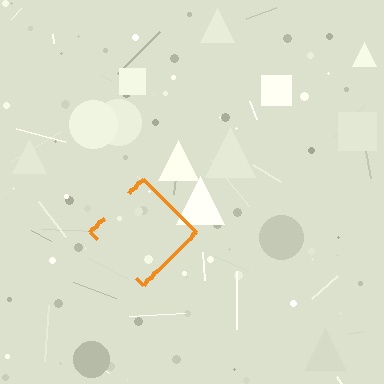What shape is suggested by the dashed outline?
The dashed outline suggests a diamond.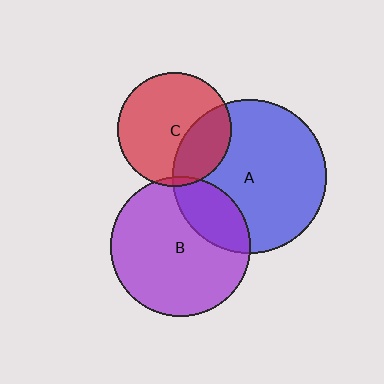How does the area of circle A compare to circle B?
Approximately 1.2 times.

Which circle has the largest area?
Circle A (blue).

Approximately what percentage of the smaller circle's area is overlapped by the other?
Approximately 30%.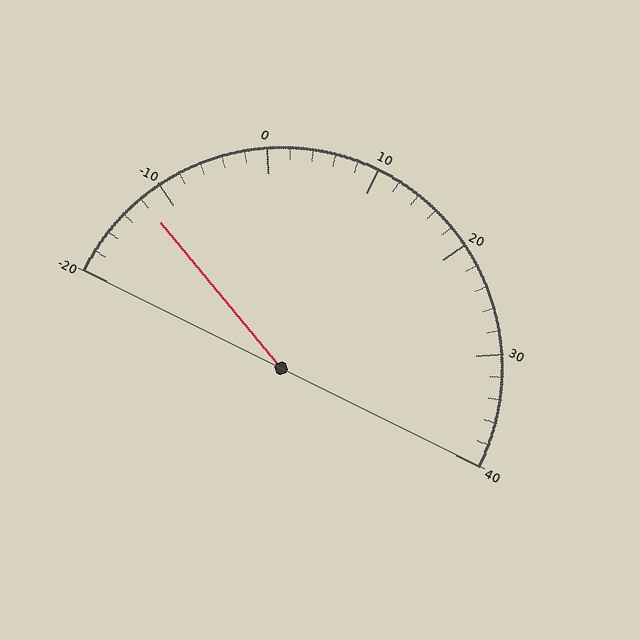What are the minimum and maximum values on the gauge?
The gauge ranges from -20 to 40.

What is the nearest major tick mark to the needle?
The nearest major tick mark is -10.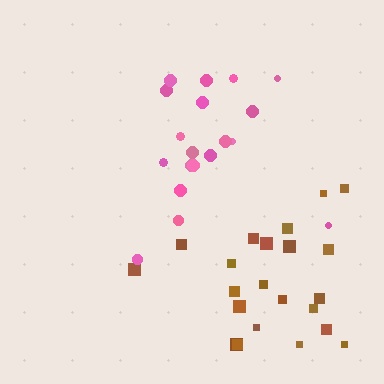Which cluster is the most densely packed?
Pink.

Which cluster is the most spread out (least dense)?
Brown.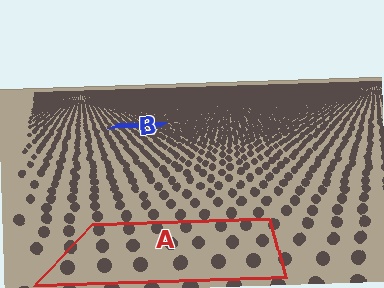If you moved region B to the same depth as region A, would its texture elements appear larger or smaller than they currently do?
They would appear larger. At a closer depth, the same texture elements are projected at a bigger on-screen size.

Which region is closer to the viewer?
Region A is closer. The texture elements there are larger and more spread out.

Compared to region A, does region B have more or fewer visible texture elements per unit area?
Region B has more texture elements per unit area — they are packed more densely because it is farther away.